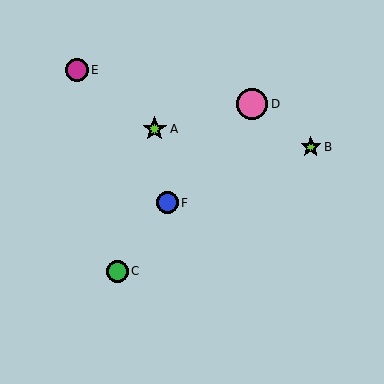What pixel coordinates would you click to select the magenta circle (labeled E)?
Click at (77, 70) to select the magenta circle E.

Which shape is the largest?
The pink circle (labeled D) is the largest.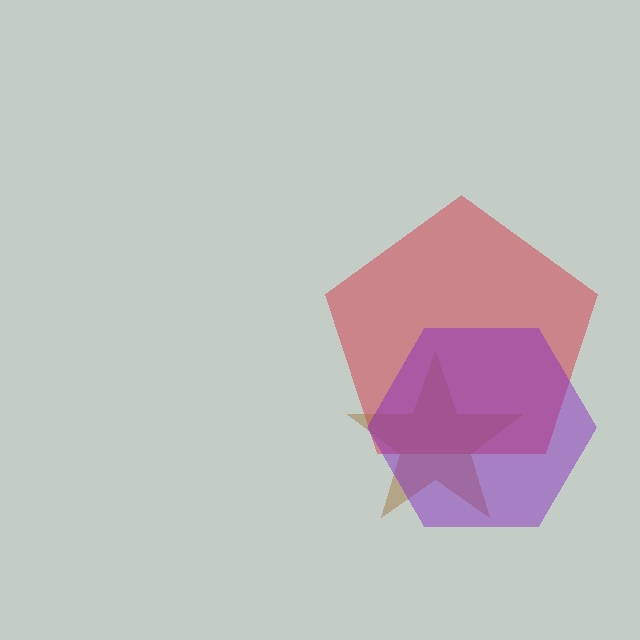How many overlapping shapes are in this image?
There are 3 overlapping shapes in the image.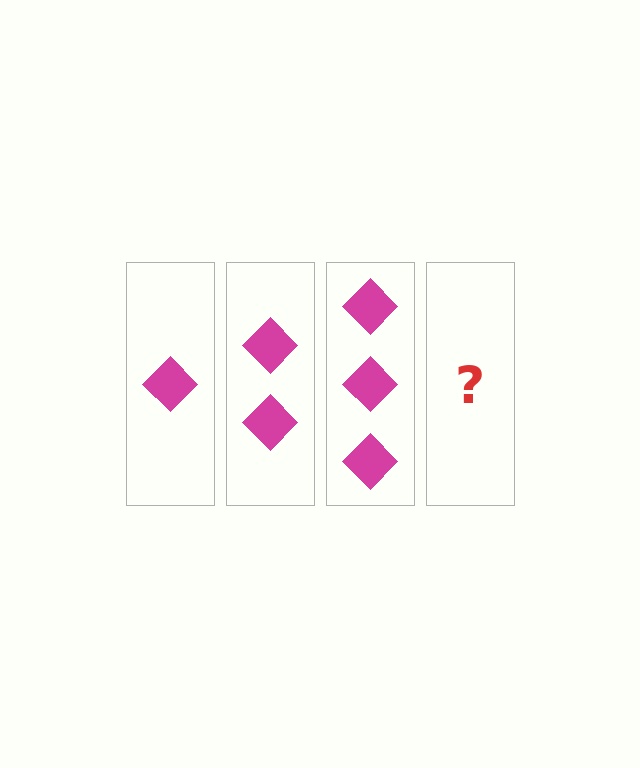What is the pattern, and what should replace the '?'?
The pattern is that each step adds one more diamond. The '?' should be 4 diamonds.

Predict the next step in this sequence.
The next step is 4 diamonds.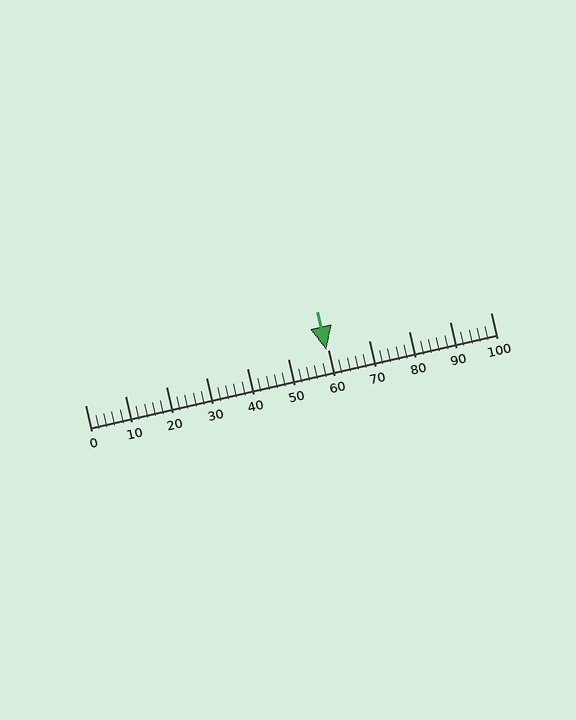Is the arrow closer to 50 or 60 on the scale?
The arrow is closer to 60.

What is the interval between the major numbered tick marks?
The major tick marks are spaced 10 units apart.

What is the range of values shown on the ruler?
The ruler shows values from 0 to 100.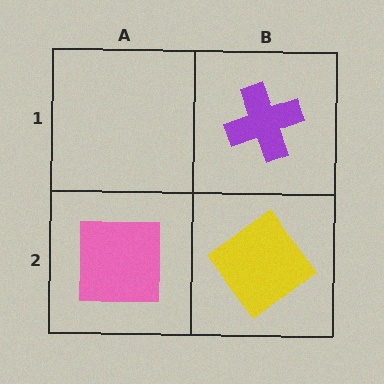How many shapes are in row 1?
1 shape.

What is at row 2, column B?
A yellow diamond.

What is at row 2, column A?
A pink square.